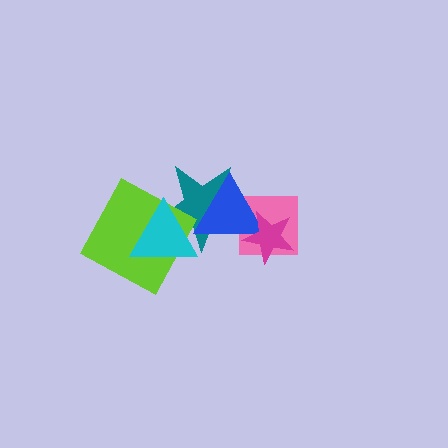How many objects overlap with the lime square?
2 objects overlap with the lime square.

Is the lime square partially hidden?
Yes, it is partially covered by another shape.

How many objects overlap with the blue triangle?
4 objects overlap with the blue triangle.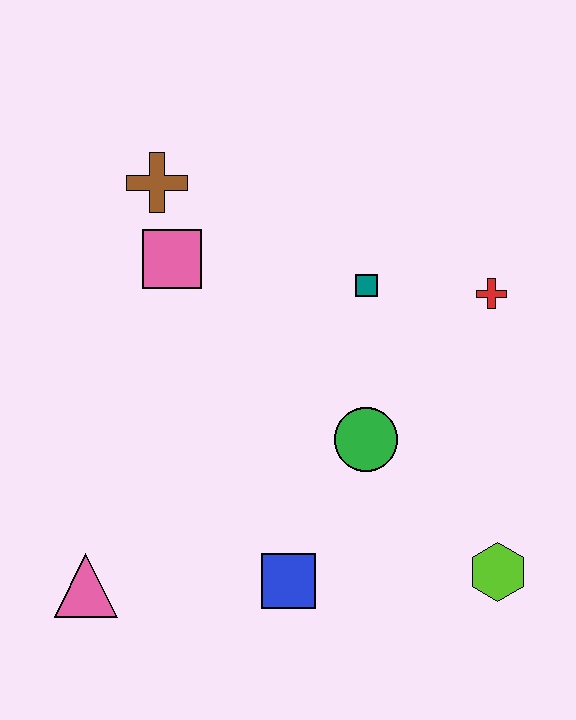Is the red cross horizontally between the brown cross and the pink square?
No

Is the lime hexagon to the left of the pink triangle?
No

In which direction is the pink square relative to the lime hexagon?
The pink square is to the left of the lime hexagon.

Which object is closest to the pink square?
The brown cross is closest to the pink square.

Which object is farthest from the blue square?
The brown cross is farthest from the blue square.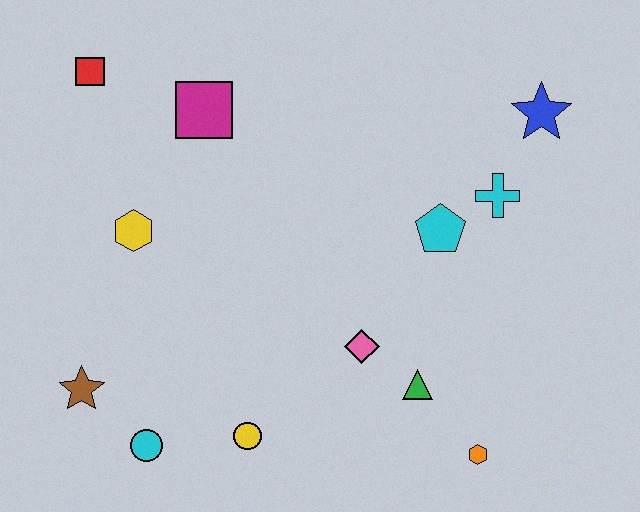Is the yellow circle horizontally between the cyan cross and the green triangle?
No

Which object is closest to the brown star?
The cyan circle is closest to the brown star.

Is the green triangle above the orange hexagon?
Yes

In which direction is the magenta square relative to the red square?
The magenta square is to the right of the red square.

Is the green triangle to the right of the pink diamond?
Yes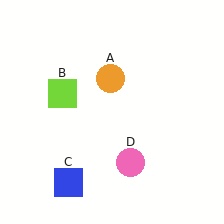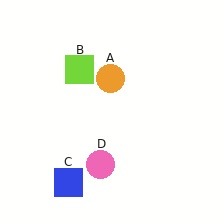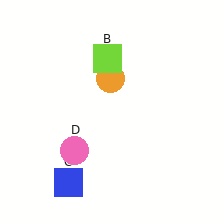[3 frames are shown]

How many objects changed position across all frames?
2 objects changed position: lime square (object B), pink circle (object D).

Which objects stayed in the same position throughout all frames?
Orange circle (object A) and blue square (object C) remained stationary.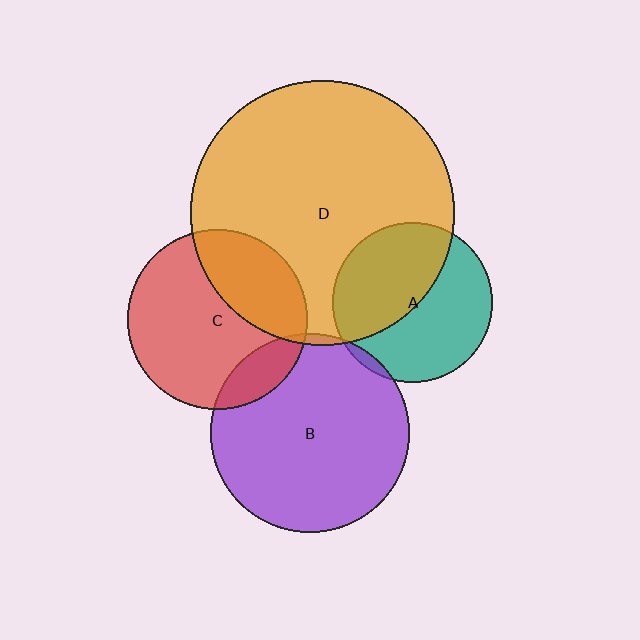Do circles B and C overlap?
Yes.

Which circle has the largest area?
Circle D (orange).